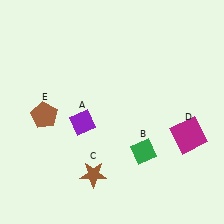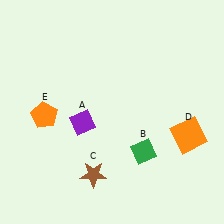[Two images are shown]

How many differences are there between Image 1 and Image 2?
There are 2 differences between the two images.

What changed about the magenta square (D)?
In Image 1, D is magenta. In Image 2, it changed to orange.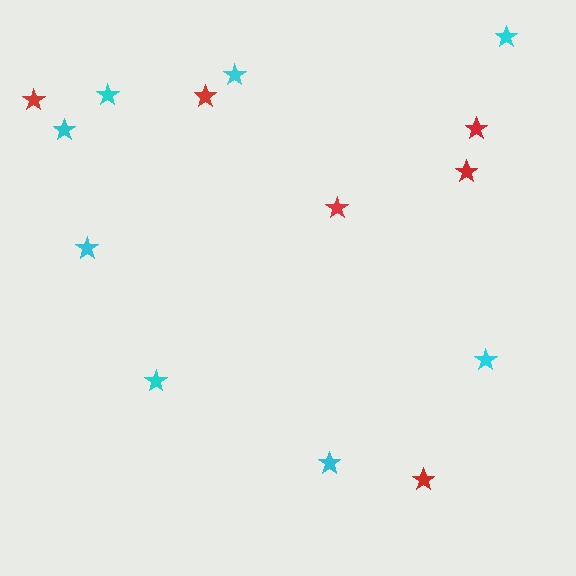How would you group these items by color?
There are 2 groups: one group of red stars (6) and one group of cyan stars (8).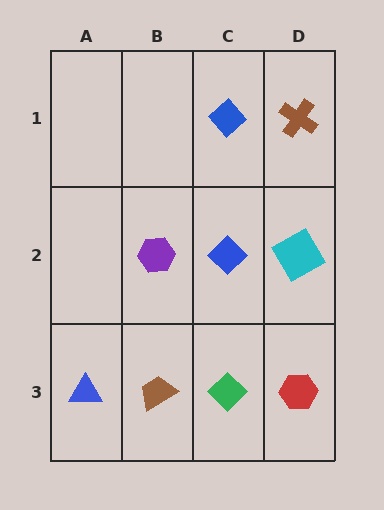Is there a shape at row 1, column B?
No, that cell is empty.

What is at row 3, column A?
A blue triangle.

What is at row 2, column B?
A purple hexagon.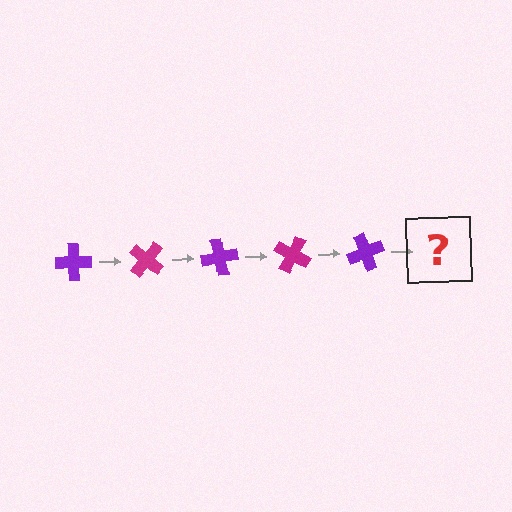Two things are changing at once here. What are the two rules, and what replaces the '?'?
The two rules are that it rotates 40 degrees each step and the color cycles through purple and magenta. The '?' should be a magenta cross, rotated 200 degrees from the start.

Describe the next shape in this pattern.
It should be a magenta cross, rotated 200 degrees from the start.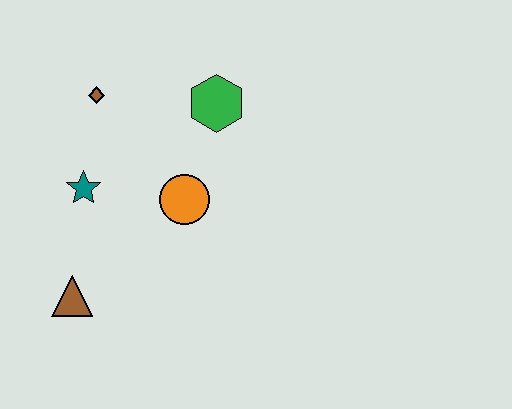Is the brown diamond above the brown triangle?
Yes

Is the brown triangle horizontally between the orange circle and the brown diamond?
No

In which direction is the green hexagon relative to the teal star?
The green hexagon is to the right of the teal star.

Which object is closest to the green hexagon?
The orange circle is closest to the green hexagon.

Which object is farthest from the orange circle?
The brown triangle is farthest from the orange circle.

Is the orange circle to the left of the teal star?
No